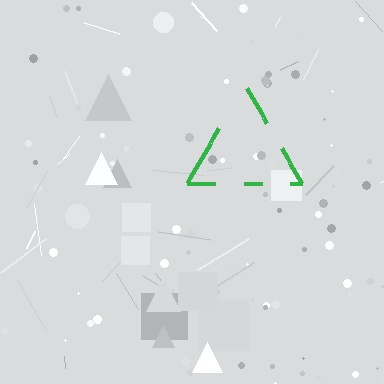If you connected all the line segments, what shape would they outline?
They would outline a triangle.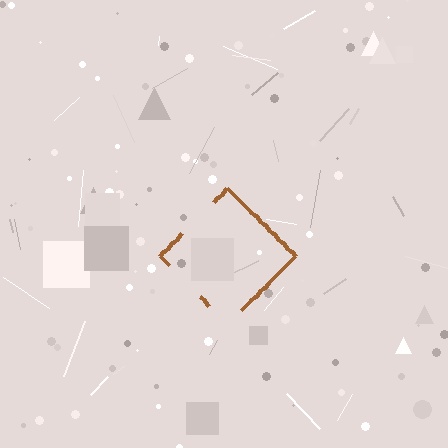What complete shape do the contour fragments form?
The contour fragments form a diamond.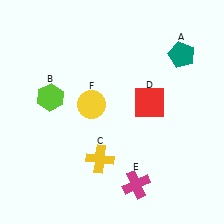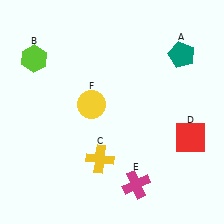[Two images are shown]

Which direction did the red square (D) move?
The red square (D) moved right.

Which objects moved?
The objects that moved are: the lime hexagon (B), the red square (D).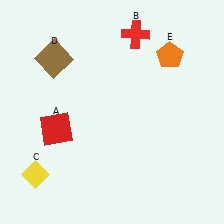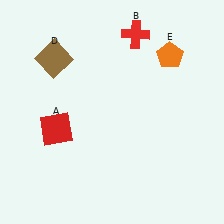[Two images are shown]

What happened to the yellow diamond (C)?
The yellow diamond (C) was removed in Image 2. It was in the bottom-left area of Image 1.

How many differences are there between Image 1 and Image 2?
There is 1 difference between the two images.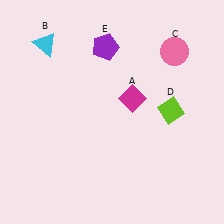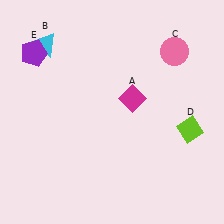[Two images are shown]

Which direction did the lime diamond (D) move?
The lime diamond (D) moved down.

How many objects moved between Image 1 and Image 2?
2 objects moved between the two images.